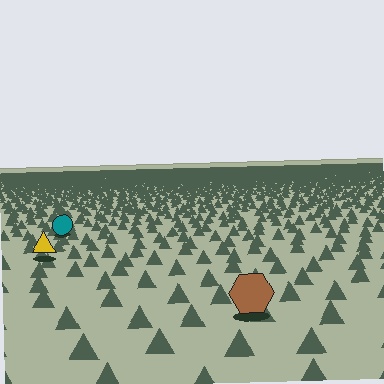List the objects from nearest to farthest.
From nearest to farthest: the brown hexagon, the yellow triangle, the teal circle.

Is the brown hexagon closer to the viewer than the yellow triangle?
Yes. The brown hexagon is closer — you can tell from the texture gradient: the ground texture is coarser near it.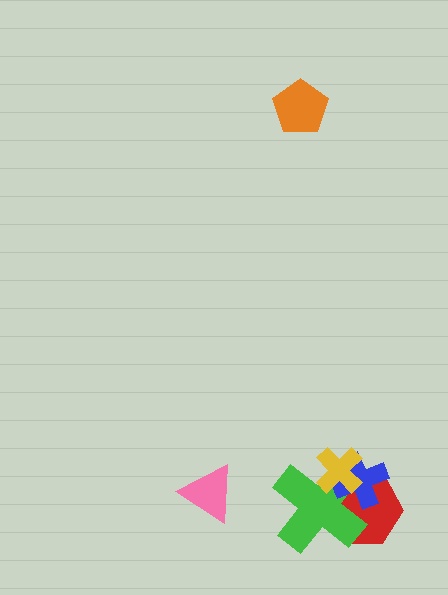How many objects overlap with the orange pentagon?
0 objects overlap with the orange pentagon.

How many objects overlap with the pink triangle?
0 objects overlap with the pink triangle.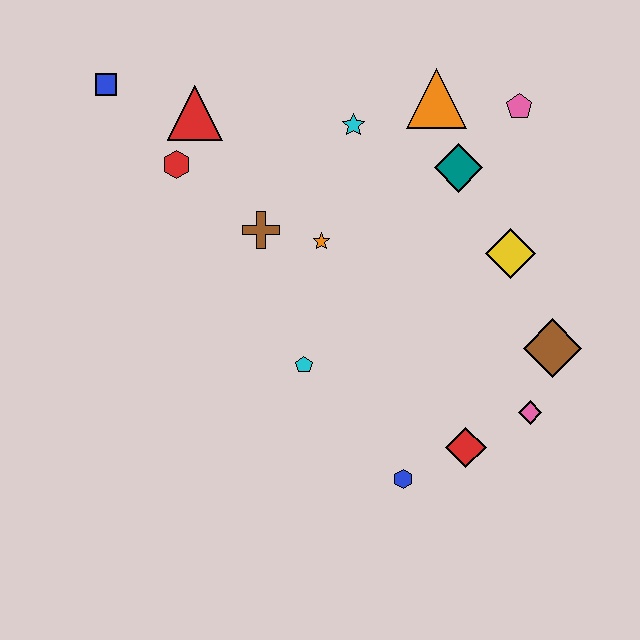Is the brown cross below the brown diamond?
No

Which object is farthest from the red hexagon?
The pink diamond is farthest from the red hexagon.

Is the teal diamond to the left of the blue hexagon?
No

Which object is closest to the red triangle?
The red hexagon is closest to the red triangle.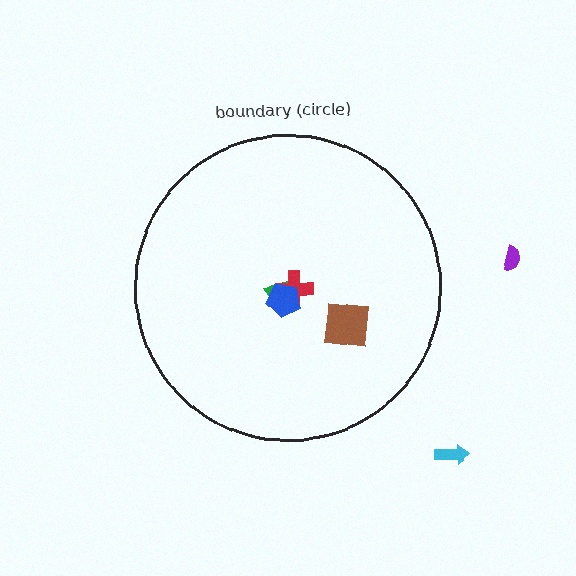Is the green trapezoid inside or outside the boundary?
Inside.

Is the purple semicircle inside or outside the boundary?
Outside.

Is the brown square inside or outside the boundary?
Inside.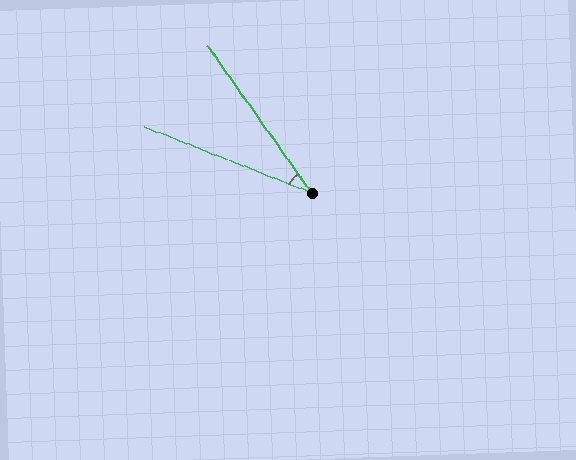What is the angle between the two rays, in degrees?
Approximately 33 degrees.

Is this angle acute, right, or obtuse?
It is acute.